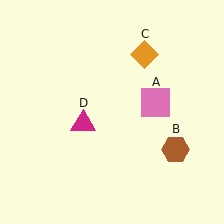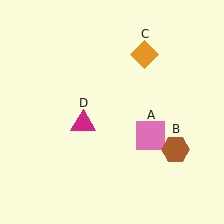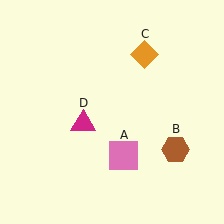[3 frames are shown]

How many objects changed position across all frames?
1 object changed position: pink square (object A).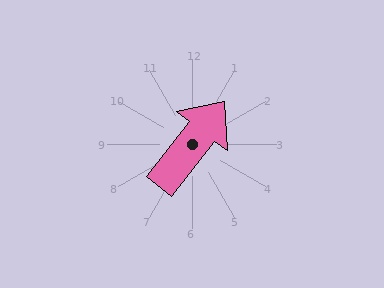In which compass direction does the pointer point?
Northeast.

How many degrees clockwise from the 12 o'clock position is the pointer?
Approximately 38 degrees.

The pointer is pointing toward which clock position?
Roughly 1 o'clock.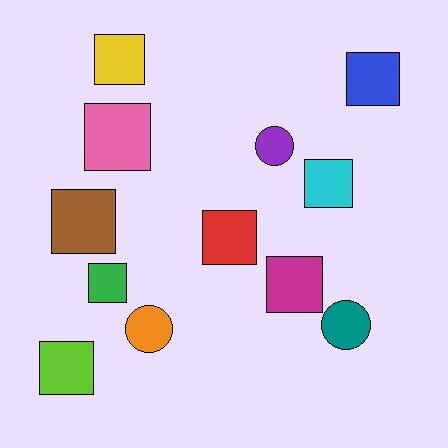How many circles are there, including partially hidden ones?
There are 3 circles.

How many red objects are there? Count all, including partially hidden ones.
There is 1 red object.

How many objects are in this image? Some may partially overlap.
There are 12 objects.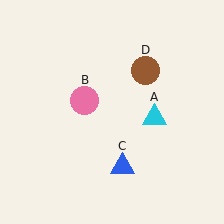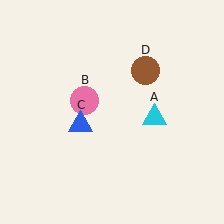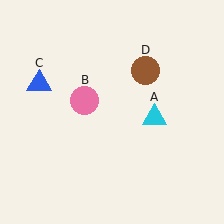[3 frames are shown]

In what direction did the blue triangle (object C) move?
The blue triangle (object C) moved up and to the left.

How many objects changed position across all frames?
1 object changed position: blue triangle (object C).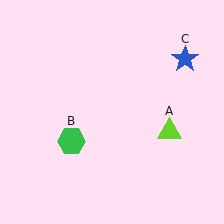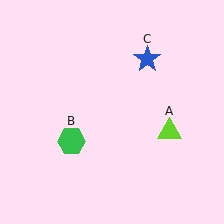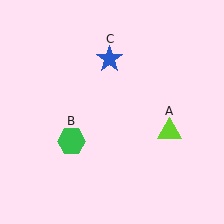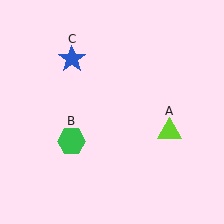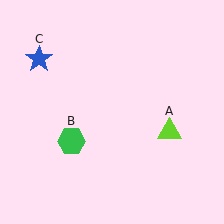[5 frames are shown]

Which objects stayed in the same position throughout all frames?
Lime triangle (object A) and green hexagon (object B) remained stationary.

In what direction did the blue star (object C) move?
The blue star (object C) moved left.